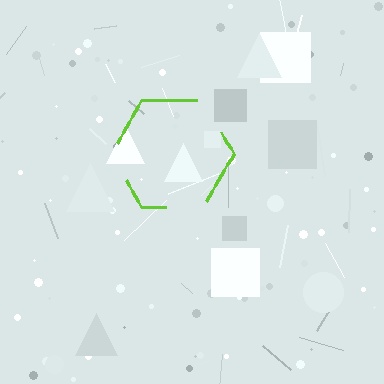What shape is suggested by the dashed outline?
The dashed outline suggests a hexagon.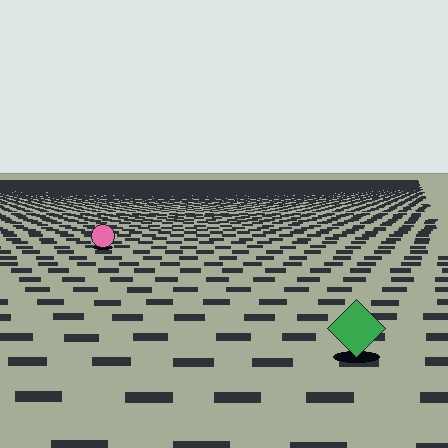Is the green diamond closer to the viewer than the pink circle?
Yes. The green diamond is closer — you can tell from the texture gradient: the ground texture is coarser near it.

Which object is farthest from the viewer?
The pink circle is farthest from the viewer. It appears smaller and the ground texture around it is denser.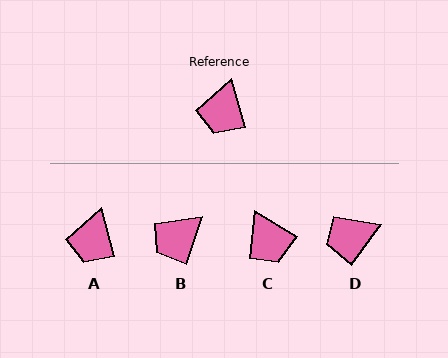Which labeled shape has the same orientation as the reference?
A.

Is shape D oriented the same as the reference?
No, it is off by about 52 degrees.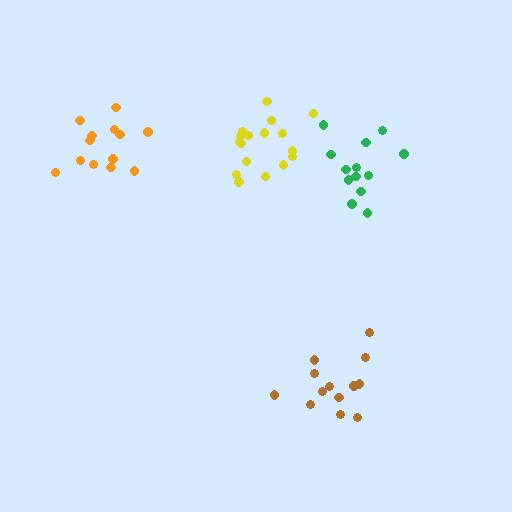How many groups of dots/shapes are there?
There are 4 groups.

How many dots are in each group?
Group 1: 17 dots, Group 2: 13 dots, Group 3: 13 dots, Group 4: 13 dots (56 total).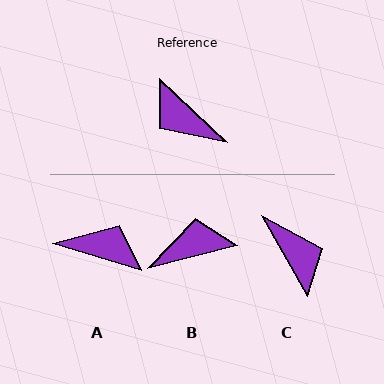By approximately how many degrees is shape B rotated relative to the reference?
Approximately 123 degrees clockwise.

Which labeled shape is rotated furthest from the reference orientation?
C, about 163 degrees away.